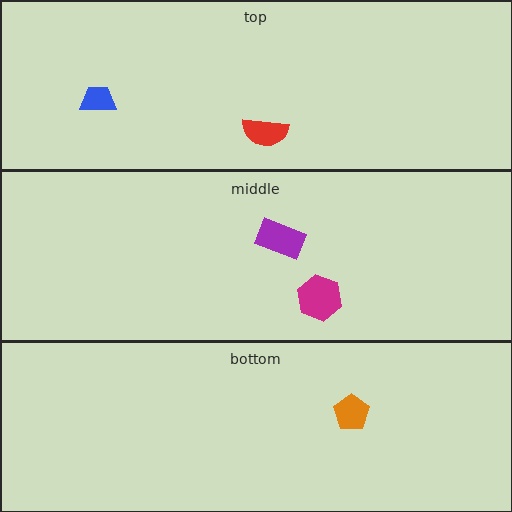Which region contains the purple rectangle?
The middle region.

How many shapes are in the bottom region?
1.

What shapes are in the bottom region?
The orange pentagon.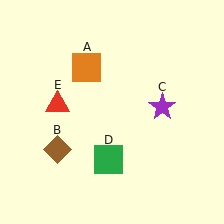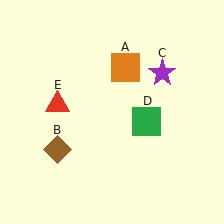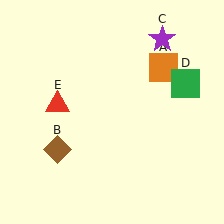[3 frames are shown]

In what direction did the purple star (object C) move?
The purple star (object C) moved up.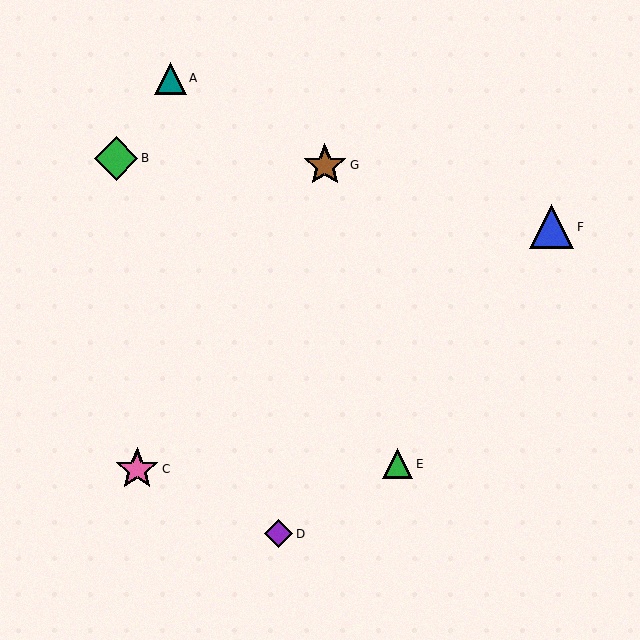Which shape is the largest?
The blue triangle (labeled F) is the largest.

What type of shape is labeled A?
Shape A is a teal triangle.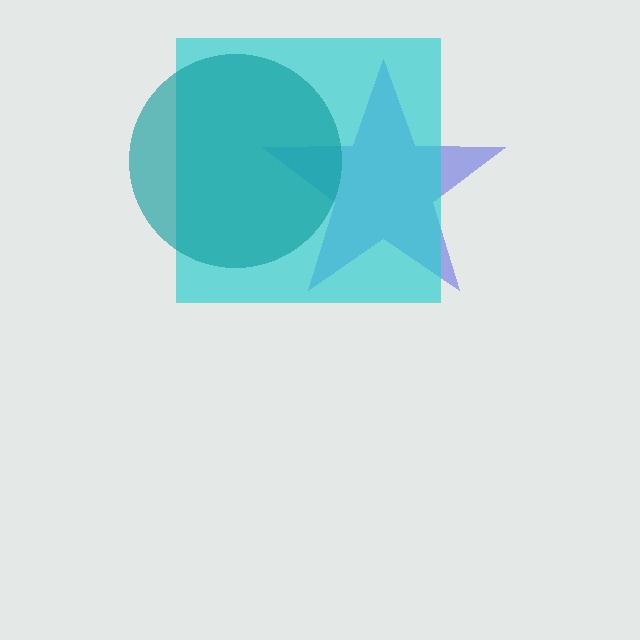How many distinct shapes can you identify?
There are 3 distinct shapes: a blue star, a cyan square, a teal circle.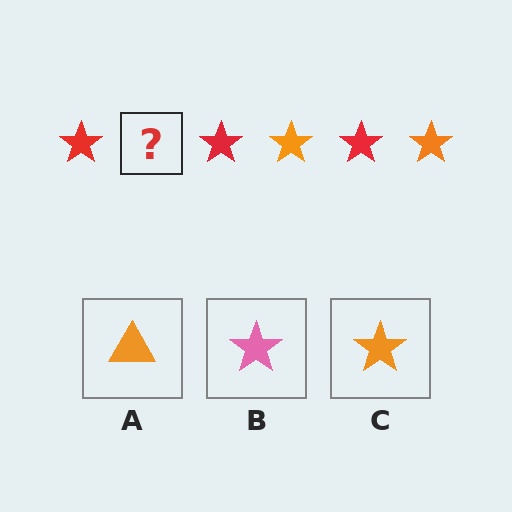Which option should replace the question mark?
Option C.